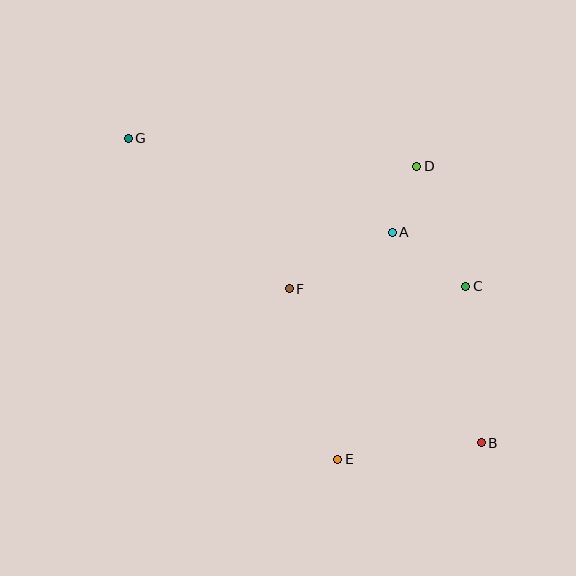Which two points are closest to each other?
Points A and D are closest to each other.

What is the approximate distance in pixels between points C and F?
The distance between C and F is approximately 176 pixels.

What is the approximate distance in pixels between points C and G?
The distance between C and G is approximately 368 pixels.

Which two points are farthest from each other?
Points B and G are farthest from each other.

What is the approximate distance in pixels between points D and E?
The distance between D and E is approximately 303 pixels.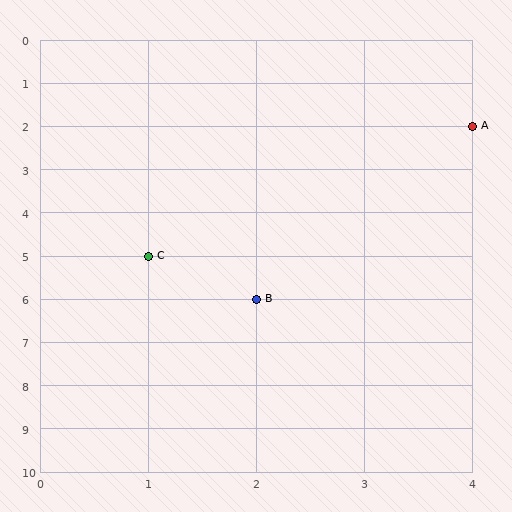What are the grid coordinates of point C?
Point C is at grid coordinates (1, 5).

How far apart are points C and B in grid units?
Points C and B are 1 column and 1 row apart (about 1.4 grid units diagonally).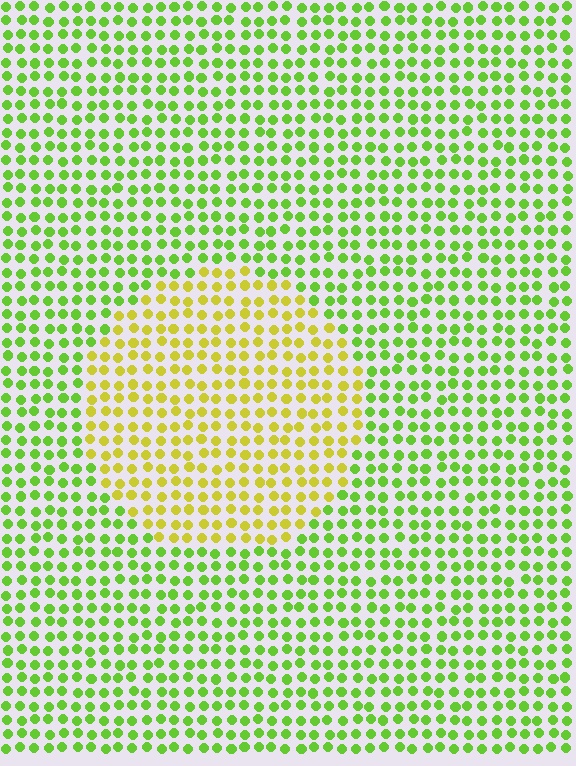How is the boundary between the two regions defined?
The boundary is defined purely by a slight shift in hue (about 40 degrees). Spacing, size, and orientation are identical on both sides.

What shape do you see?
I see a circle.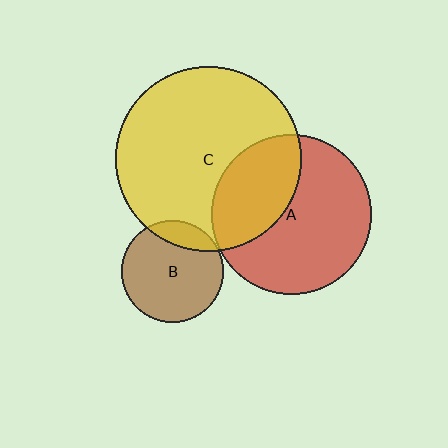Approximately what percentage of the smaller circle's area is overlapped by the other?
Approximately 35%.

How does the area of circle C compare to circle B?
Approximately 3.3 times.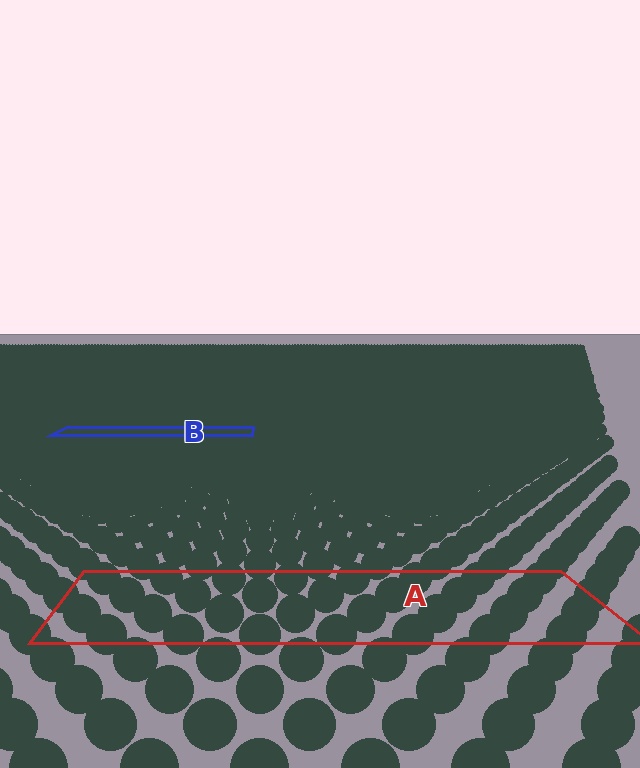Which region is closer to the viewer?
Region A is closer. The texture elements there are larger and more spread out.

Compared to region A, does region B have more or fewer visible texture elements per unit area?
Region B has more texture elements per unit area — they are packed more densely because it is farther away.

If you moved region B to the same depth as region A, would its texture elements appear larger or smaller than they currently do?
They would appear larger. At a closer depth, the same texture elements are projected at a bigger on-screen size.